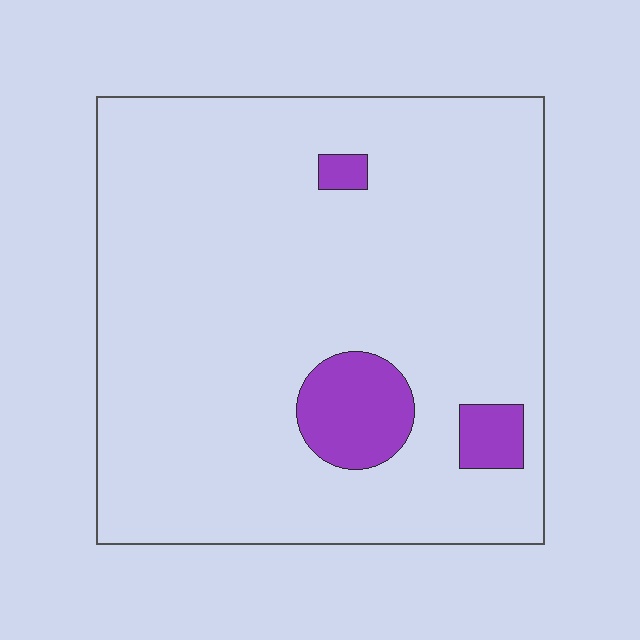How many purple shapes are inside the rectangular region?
3.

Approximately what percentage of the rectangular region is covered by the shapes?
Approximately 10%.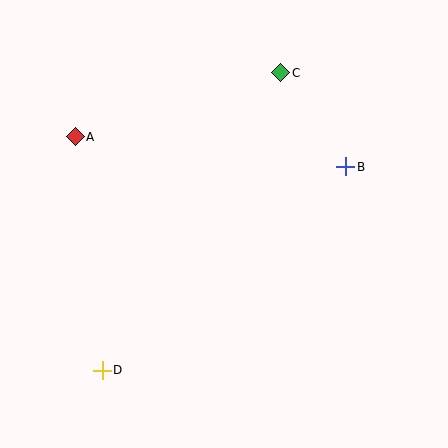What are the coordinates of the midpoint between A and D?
The midpoint between A and D is at (89, 253).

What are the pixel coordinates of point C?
Point C is at (281, 73).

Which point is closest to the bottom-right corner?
Point B is closest to the bottom-right corner.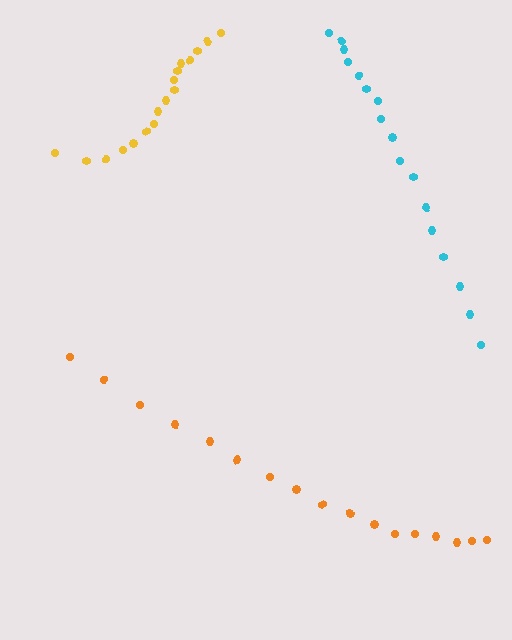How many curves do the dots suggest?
There are 3 distinct paths.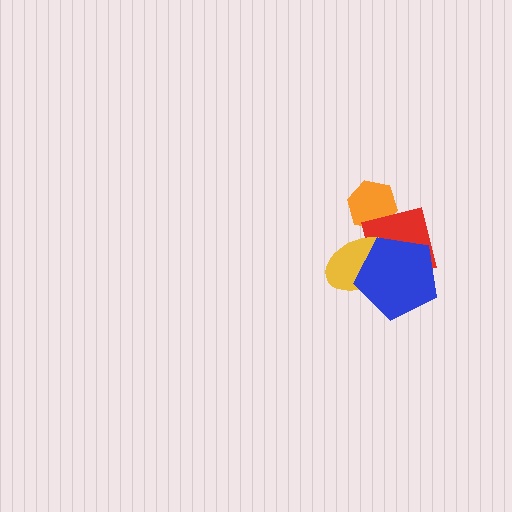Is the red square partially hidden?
Yes, it is partially covered by another shape.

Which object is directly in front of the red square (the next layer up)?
The yellow ellipse is directly in front of the red square.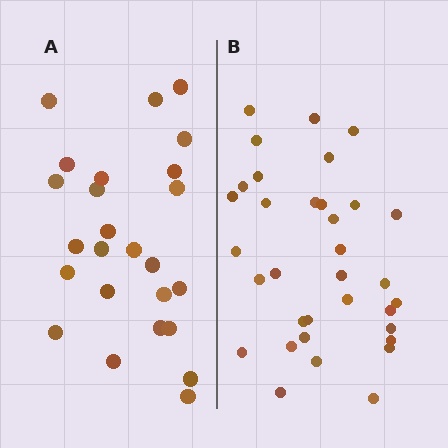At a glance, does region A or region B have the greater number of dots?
Region B (the right region) has more dots.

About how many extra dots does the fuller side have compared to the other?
Region B has roughly 8 or so more dots than region A.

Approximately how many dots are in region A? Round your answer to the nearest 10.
About 20 dots. (The exact count is 25, which rounds to 20.)